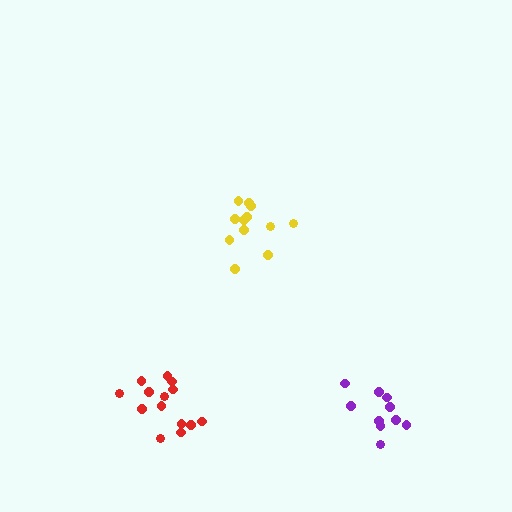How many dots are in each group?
Group 1: 12 dots, Group 2: 14 dots, Group 3: 10 dots (36 total).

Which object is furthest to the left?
The red cluster is leftmost.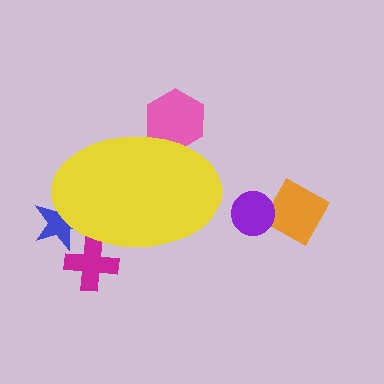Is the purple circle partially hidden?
No, the purple circle is fully visible.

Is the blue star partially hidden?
Yes, the blue star is partially hidden behind the yellow ellipse.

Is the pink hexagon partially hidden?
Yes, the pink hexagon is partially hidden behind the yellow ellipse.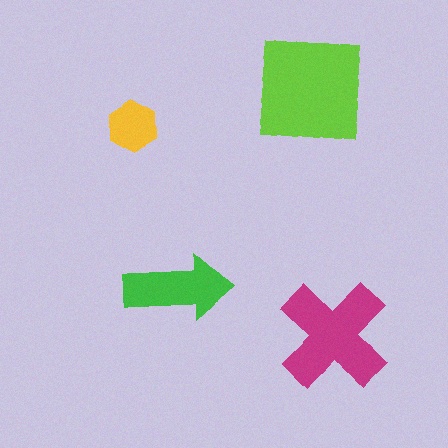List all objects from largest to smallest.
The lime square, the magenta cross, the green arrow, the yellow hexagon.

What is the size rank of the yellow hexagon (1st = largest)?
4th.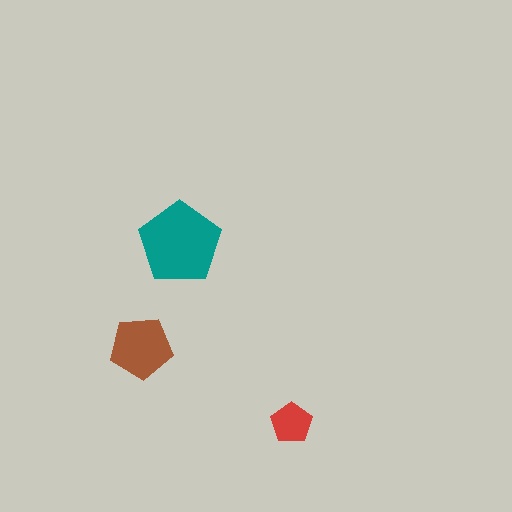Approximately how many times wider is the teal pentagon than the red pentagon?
About 2 times wider.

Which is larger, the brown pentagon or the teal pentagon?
The teal one.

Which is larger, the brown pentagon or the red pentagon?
The brown one.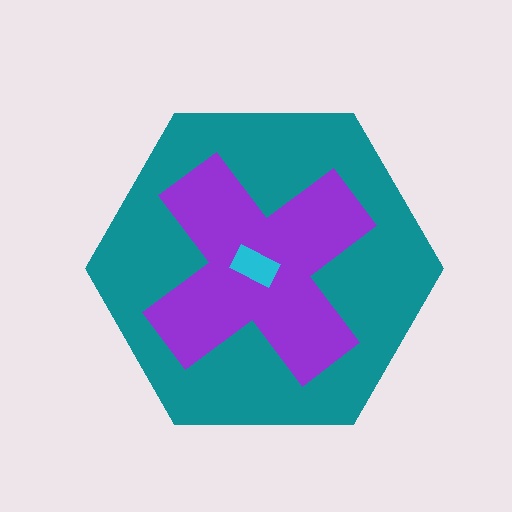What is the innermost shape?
The cyan rectangle.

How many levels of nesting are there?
3.